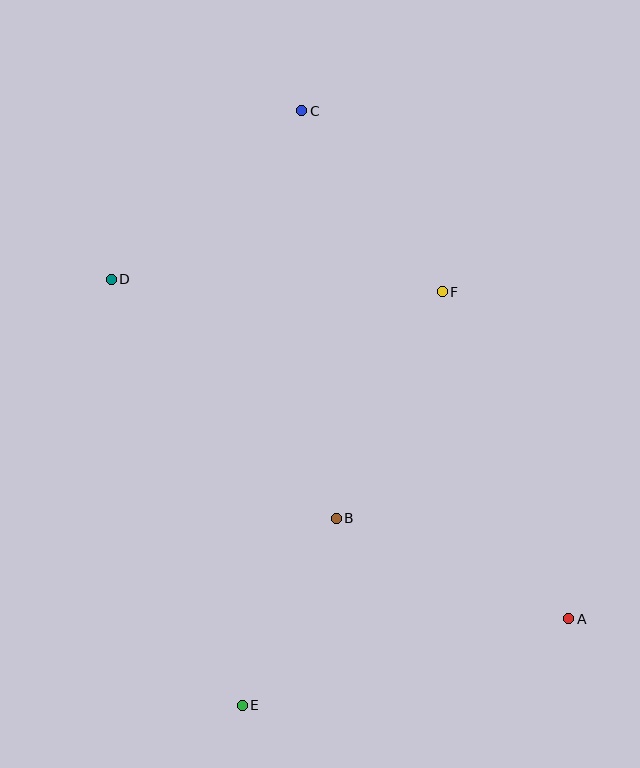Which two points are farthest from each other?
Points C and E are farthest from each other.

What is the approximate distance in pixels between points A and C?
The distance between A and C is approximately 574 pixels.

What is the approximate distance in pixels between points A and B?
The distance between A and B is approximately 253 pixels.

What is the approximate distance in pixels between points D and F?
The distance between D and F is approximately 331 pixels.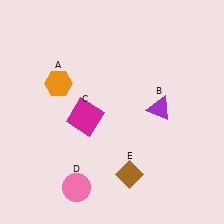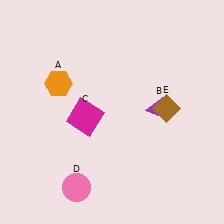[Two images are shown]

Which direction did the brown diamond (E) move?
The brown diamond (E) moved up.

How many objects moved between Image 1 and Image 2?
1 object moved between the two images.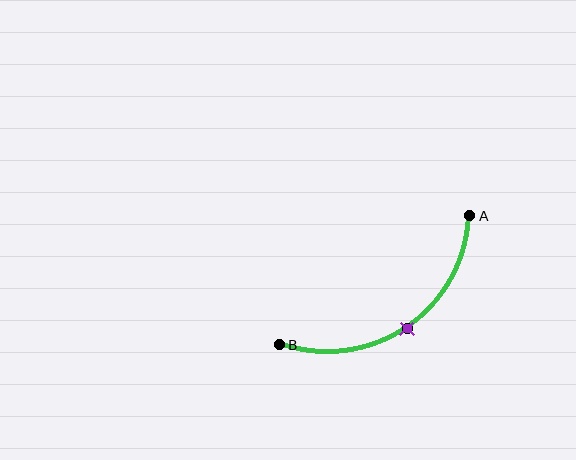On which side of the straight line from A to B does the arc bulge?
The arc bulges below and to the right of the straight line connecting A and B.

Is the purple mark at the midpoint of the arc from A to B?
Yes. The purple mark lies on the arc at equal arc-length from both A and B — it is the arc midpoint.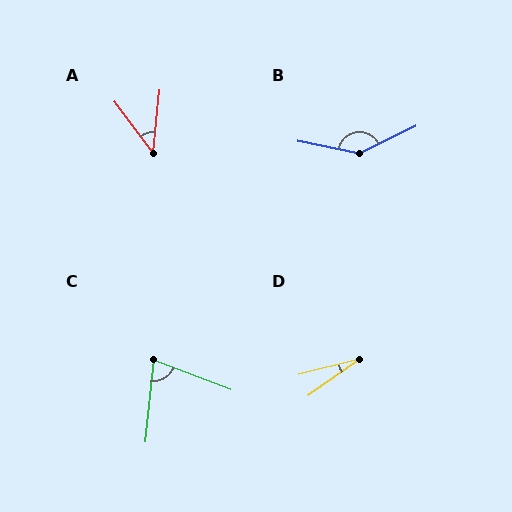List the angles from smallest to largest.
D (21°), A (42°), C (75°), B (143°).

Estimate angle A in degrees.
Approximately 42 degrees.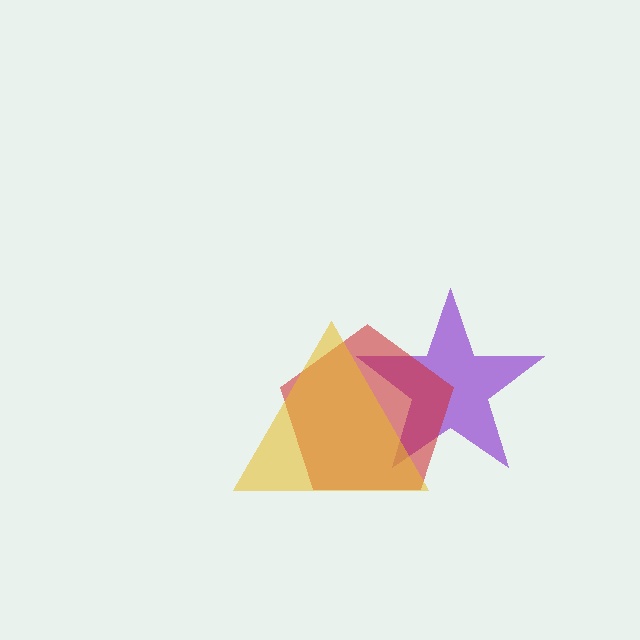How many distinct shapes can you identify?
There are 3 distinct shapes: a purple star, a red pentagon, a yellow triangle.